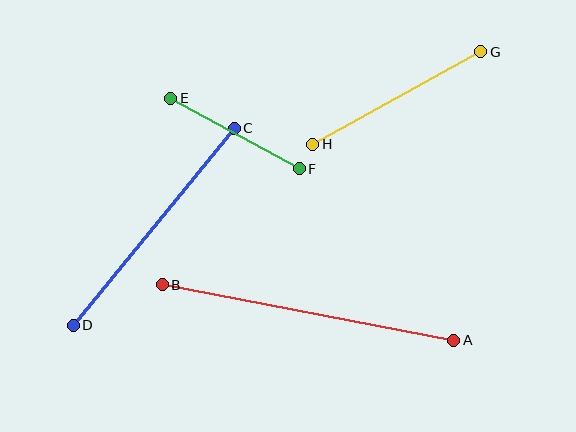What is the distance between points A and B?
The distance is approximately 297 pixels.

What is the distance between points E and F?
The distance is approximately 147 pixels.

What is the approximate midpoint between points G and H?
The midpoint is at approximately (397, 98) pixels.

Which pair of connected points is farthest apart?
Points A and B are farthest apart.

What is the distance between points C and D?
The distance is approximately 254 pixels.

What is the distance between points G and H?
The distance is approximately 191 pixels.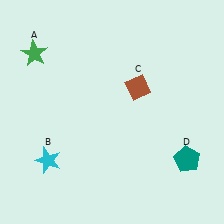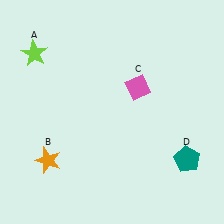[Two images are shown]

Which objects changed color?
A changed from green to lime. B changed from cyan to orange. C changed from brown to pink.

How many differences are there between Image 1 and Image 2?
There are 3 differences between the two images.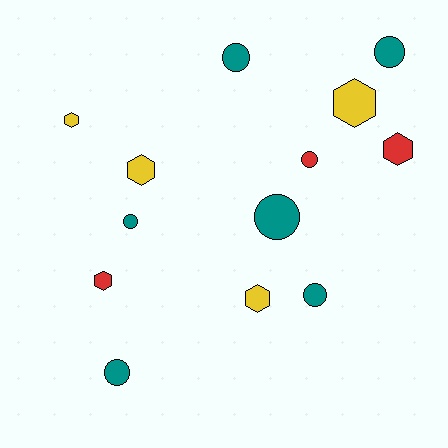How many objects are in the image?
There are 13 objects.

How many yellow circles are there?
There are no yellow circles.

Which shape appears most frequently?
Circle, with 7 objects.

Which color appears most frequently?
Teal, with 6 objects.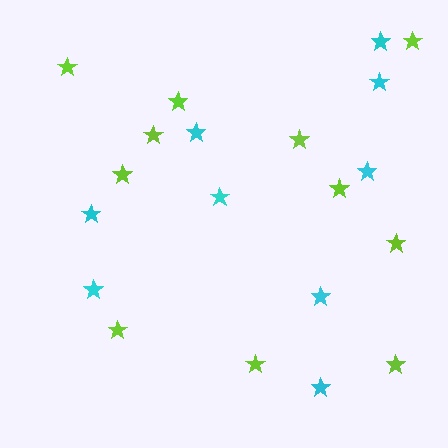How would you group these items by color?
There are 2 groups: one group of lime stars (11) and one group of cyan stars (9).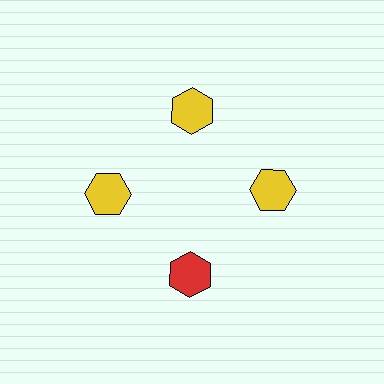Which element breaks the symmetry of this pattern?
The red hexagon at roughly the 6 o'clock position breaks the symmetry. All other shapes are yellow hexagons.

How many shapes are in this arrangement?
There are 4 shapes arranged in a ring pattern.